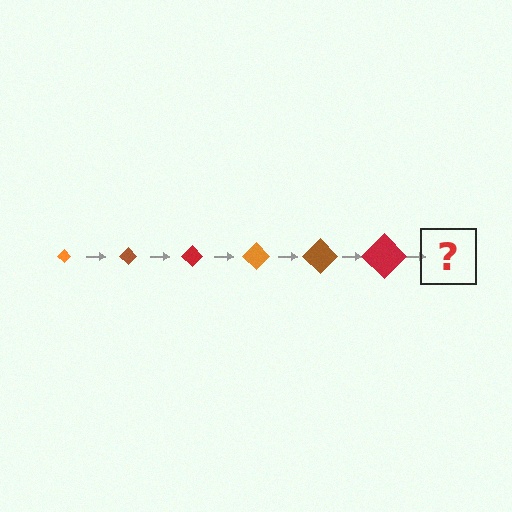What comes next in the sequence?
The next element should be an orange diamond, larger than the previous one.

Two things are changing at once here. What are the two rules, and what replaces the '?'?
The two rules are that the diamond grows larger each step and the color cycles through orange, brown, and red. The '?' should be an orange diamond, larger than the previous one.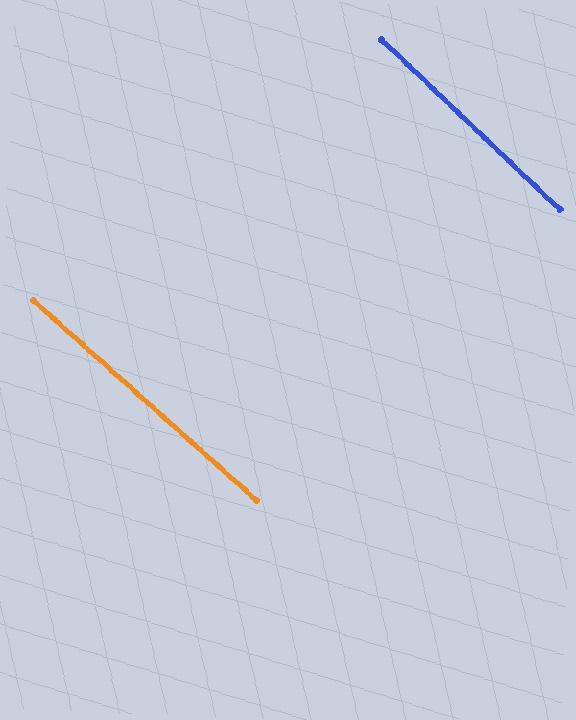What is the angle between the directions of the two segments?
Approximately 2 degrees.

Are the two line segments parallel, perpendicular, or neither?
Parallel — their directions differ by only 1.8°.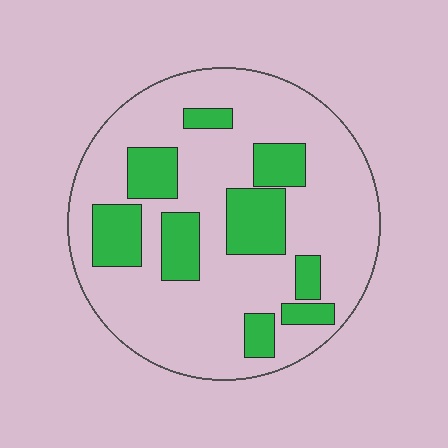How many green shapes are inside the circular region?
9.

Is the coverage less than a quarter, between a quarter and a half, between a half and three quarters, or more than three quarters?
Between a quarter and a half.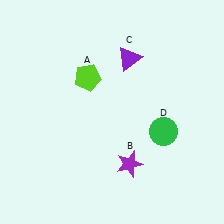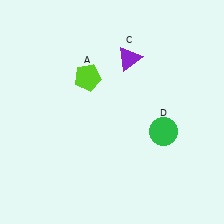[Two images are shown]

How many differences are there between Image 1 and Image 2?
There is 1 difference between the two images.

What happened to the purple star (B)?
The purple star (B) was removed in Image 2. It was in the bottom-right area of Image 1.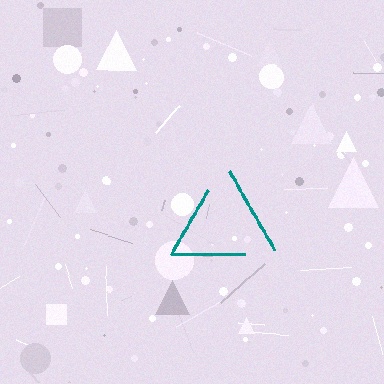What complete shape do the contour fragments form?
The contour fragments form a triangle.